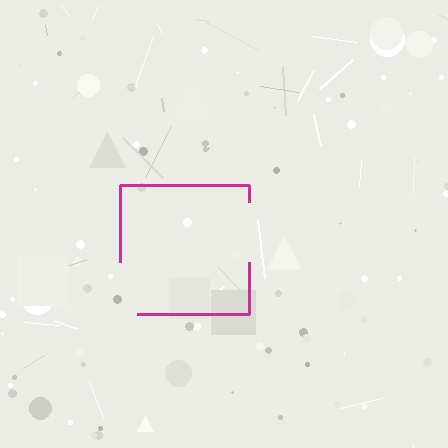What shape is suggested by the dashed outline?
The dashed outline suggests a square.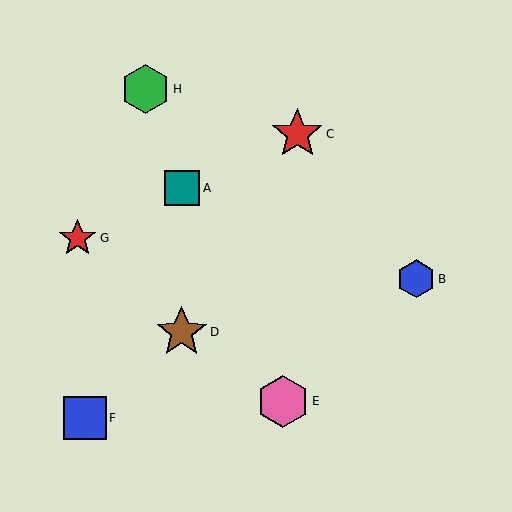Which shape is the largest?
The pink hexagon (labeled E) is the largest.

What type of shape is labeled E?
Shape E is a pink hexagon.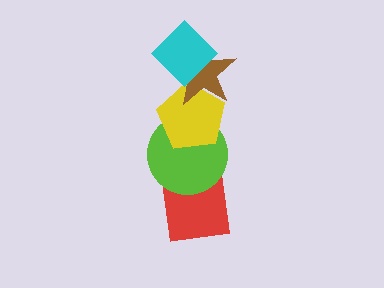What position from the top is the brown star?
The brown star is 2nd from the top.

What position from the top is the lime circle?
The lime circle is 4th from the top.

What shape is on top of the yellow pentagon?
The brown star is on top of the yellow pentagon.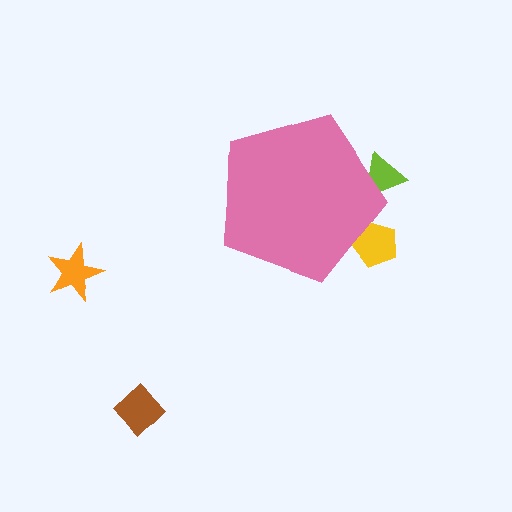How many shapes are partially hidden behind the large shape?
2 shapes are partially hidden.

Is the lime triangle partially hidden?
Yes, the lime triangle is partially hidden behind the pink pentagon.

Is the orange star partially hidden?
No, the orange star is fully visible.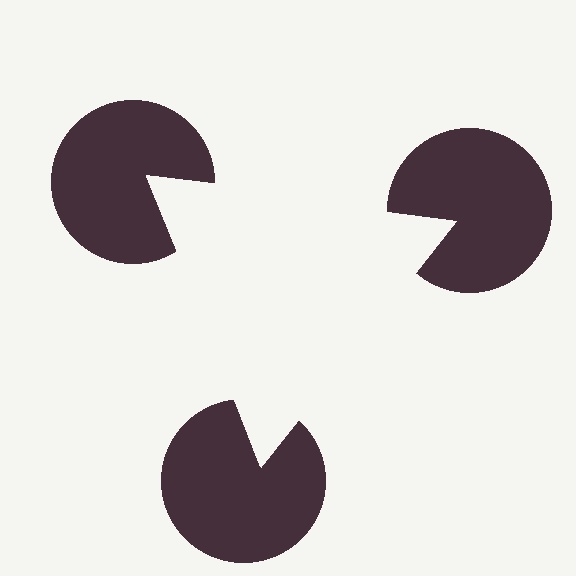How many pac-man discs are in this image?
There are 3 — one at each vertex of the illusory triangle.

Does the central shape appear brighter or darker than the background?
It typically appears slightly brighter than the background, even though no actual brightness change is drawn.